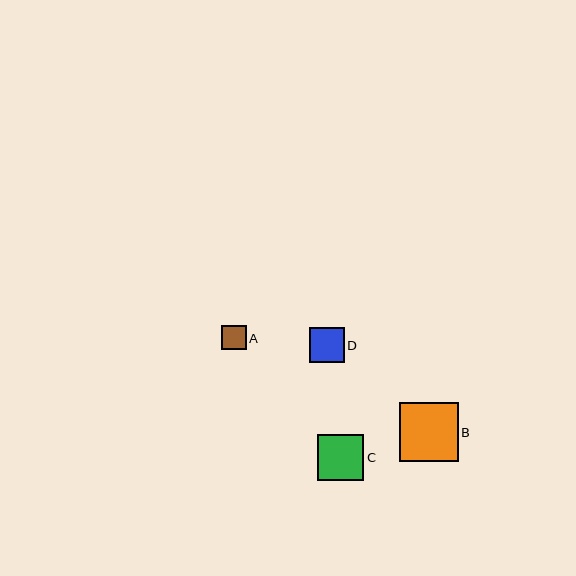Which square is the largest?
Square B is the largest with a size of approximately 59 pixels.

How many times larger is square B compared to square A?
Square B is approximately 2.5 times the size of square A.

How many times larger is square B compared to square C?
Square B is approximately 1.3 times the size of square C.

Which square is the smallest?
Square A is the smallest with a size of approximately 24 pixels.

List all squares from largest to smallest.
From largest to smallest: B, C, D, A.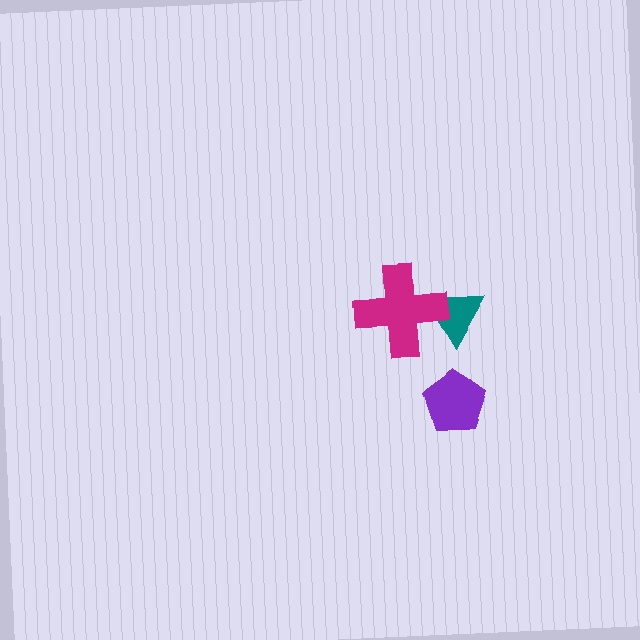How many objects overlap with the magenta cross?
1 object overlaps with the magenta cross.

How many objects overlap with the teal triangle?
1 object overlaps with the teal triangle.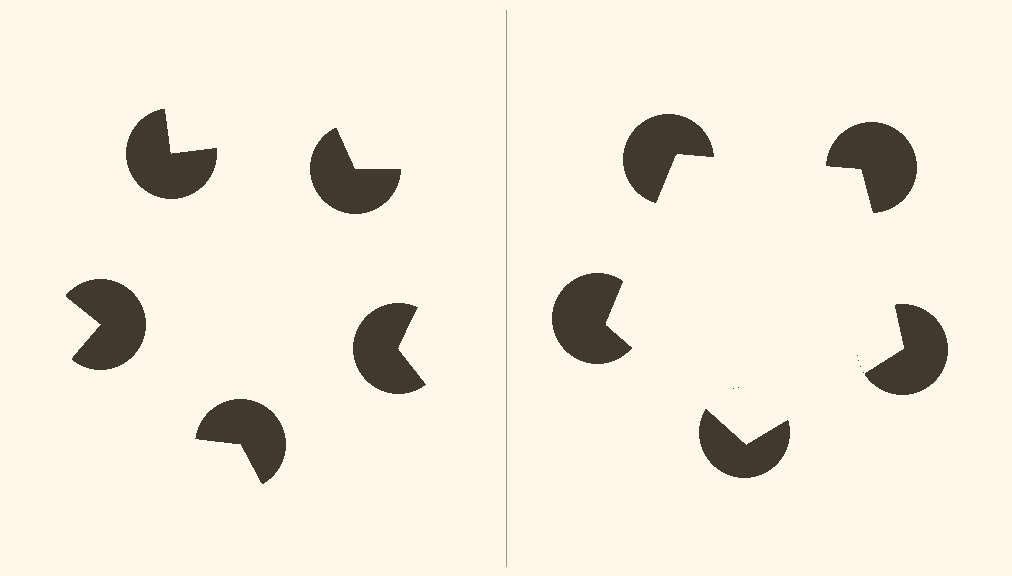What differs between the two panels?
The pac-man discs are positioned identically on both sides; only the wedge orientations differ. On the right they align to a pentagon; on the left they are misaligned.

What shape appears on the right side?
An illusory pentagon.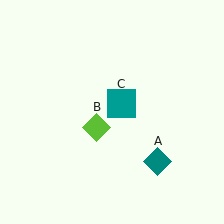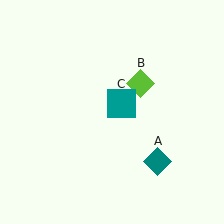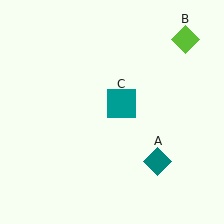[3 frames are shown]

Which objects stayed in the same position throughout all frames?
Teal diamond (object A) and teal square (object C) remained stationary.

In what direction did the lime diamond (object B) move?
The lime diamond (object B) moved up and to the right.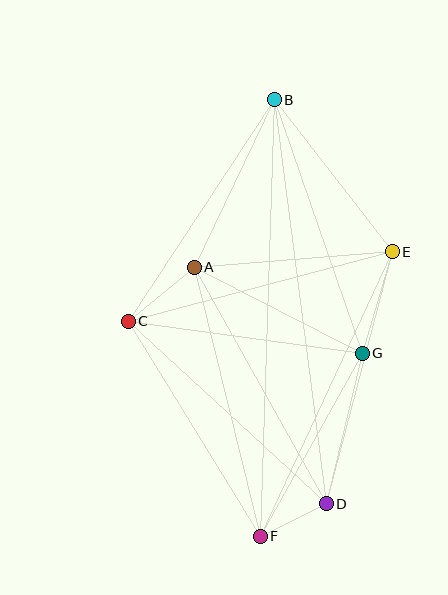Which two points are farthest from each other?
Points B and F are farthest from each other.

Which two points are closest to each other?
Points D and F are closest to each other.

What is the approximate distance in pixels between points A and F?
The distance between A and F is approximately 277 pixels.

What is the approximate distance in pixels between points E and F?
The distance between E and F is approximately 314 pixels.